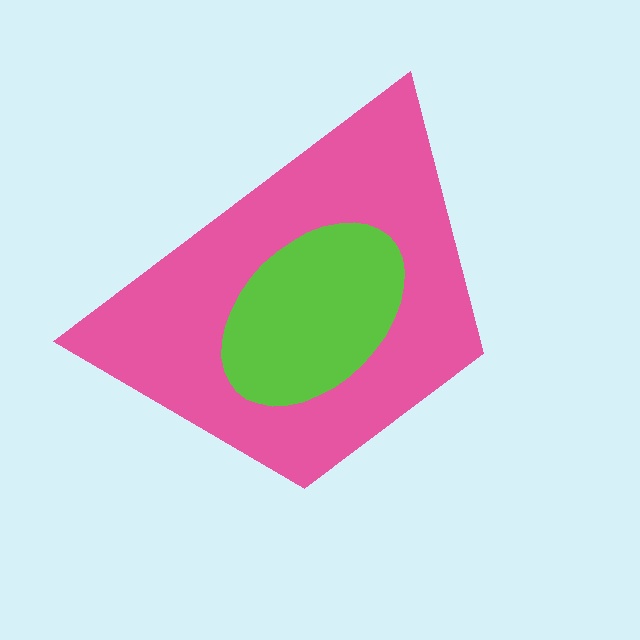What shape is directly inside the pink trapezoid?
The lime ellipse.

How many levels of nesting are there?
2.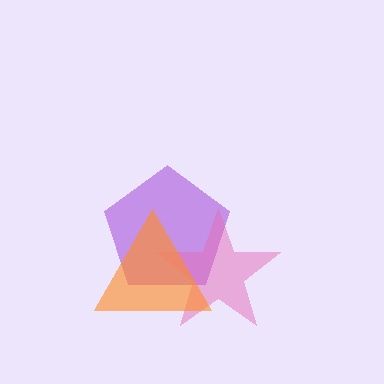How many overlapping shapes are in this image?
There are 3 overlapping shapes in the image.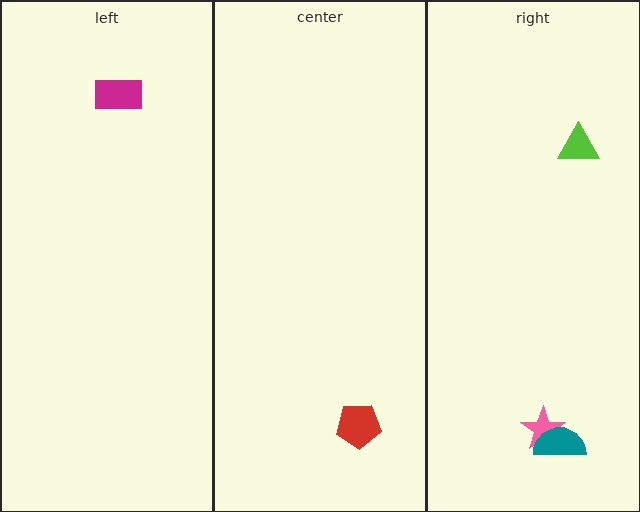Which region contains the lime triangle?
The right region.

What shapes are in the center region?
The red pentagon.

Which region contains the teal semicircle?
The right region.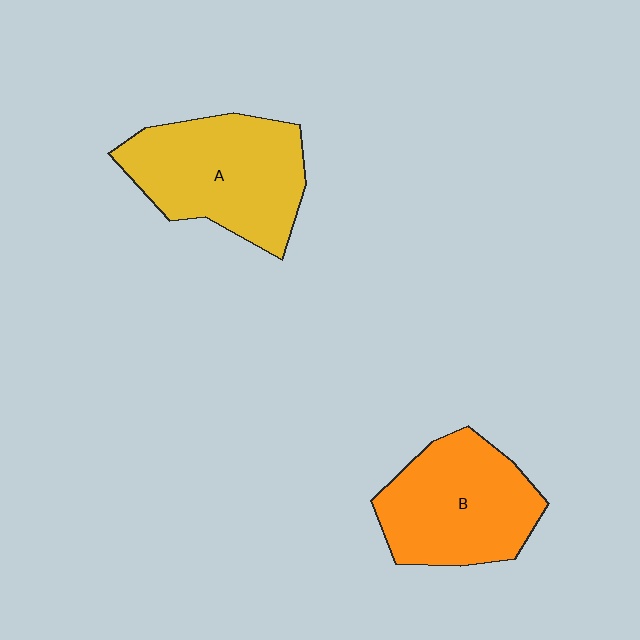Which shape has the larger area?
Shape A (yellow).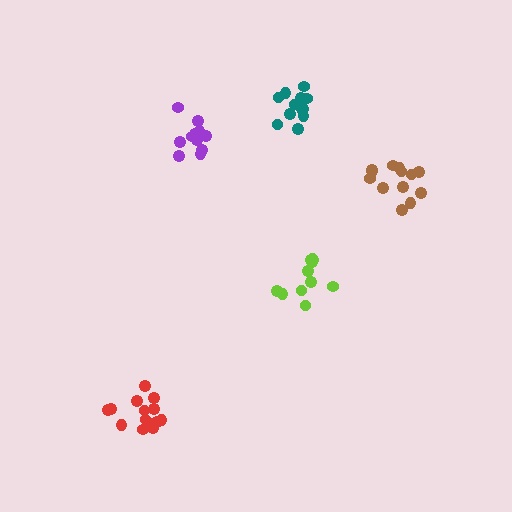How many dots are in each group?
Group 1: 14 dots, Group 2: 12 dots, Group 3: 11 dots, Group 4: 11 dots, Group 5: 13 dots (61 total).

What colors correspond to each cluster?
The clusters are colored: red, teal, lime, purple, brown.